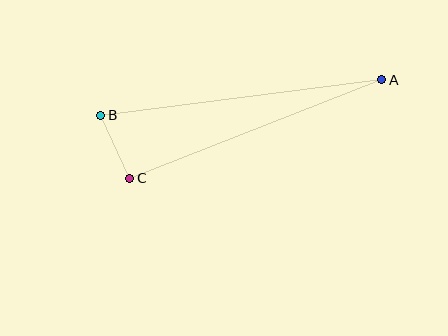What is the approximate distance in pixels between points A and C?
The distance between A and C is approximately 270 pixels.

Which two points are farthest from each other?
Points A and B are farthest from each other.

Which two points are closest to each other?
Points B and C are closest to each other.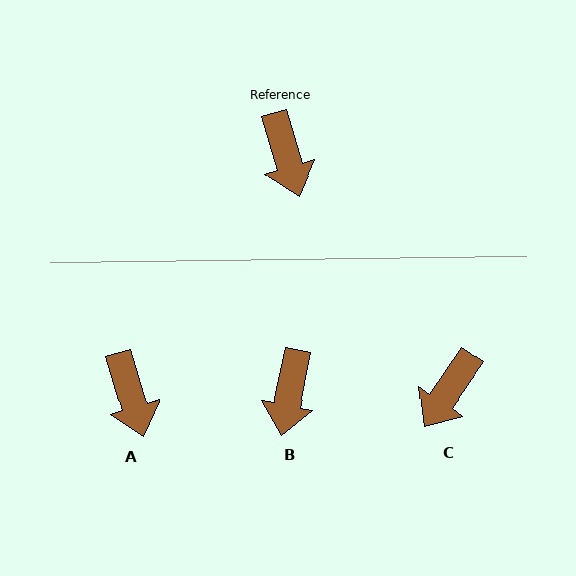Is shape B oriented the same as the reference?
No, it is off by about 28 degrees.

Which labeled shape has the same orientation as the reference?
A.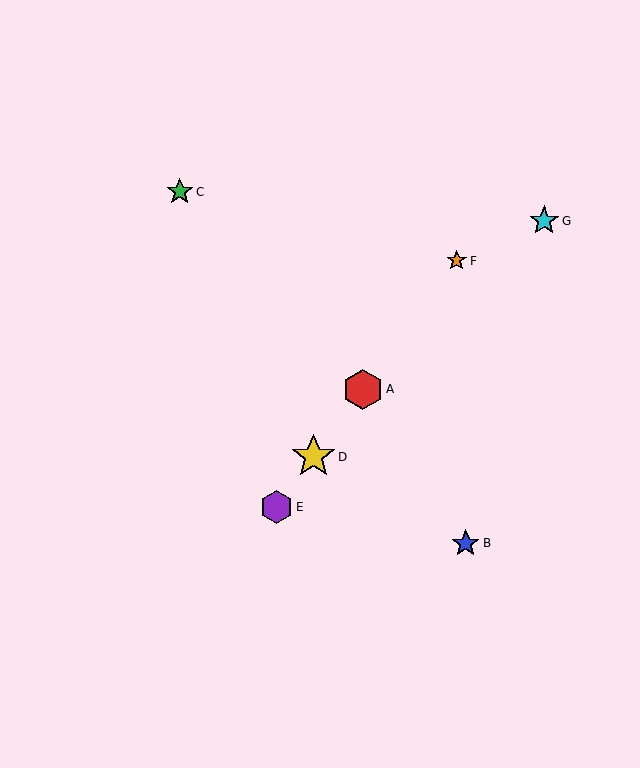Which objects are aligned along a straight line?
Objects A, D, E, F are aligned along a straight line.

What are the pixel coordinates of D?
Object D is at (313, 457).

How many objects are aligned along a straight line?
4 objects (A, D, E, F) are aligned along a straight line.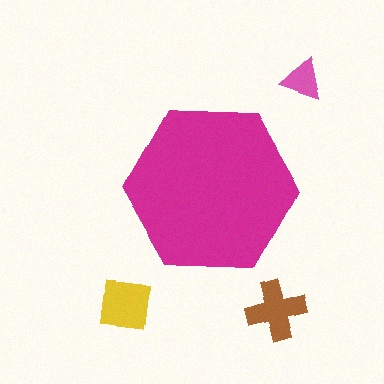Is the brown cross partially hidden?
No, the brown cross is fully visible.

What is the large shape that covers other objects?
A magenta hexagon.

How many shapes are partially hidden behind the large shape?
0 shapes are partially hidden.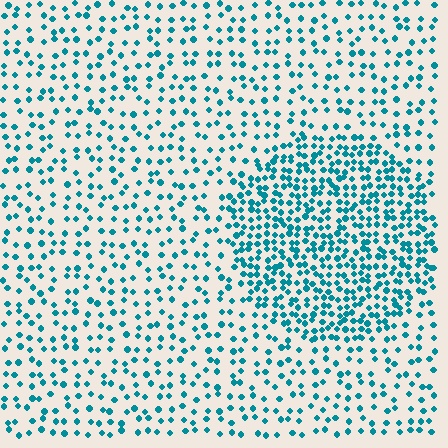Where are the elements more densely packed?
The elements are more densely packed inside the circle boundary.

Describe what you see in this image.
The image contains small teal elements arranged at two different densities. A circle-shaped region is visible where the elements are more densely packed than the surrounding area.